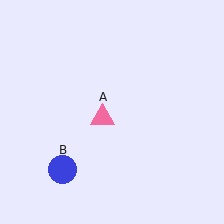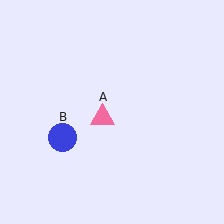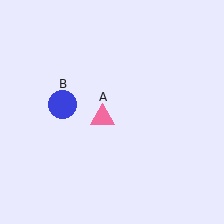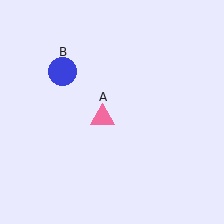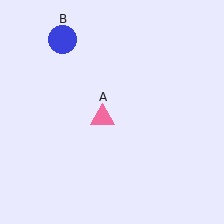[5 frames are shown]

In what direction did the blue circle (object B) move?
The blue circle (object B) moved up.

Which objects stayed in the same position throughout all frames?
Pink triangle (object A) remained stationary.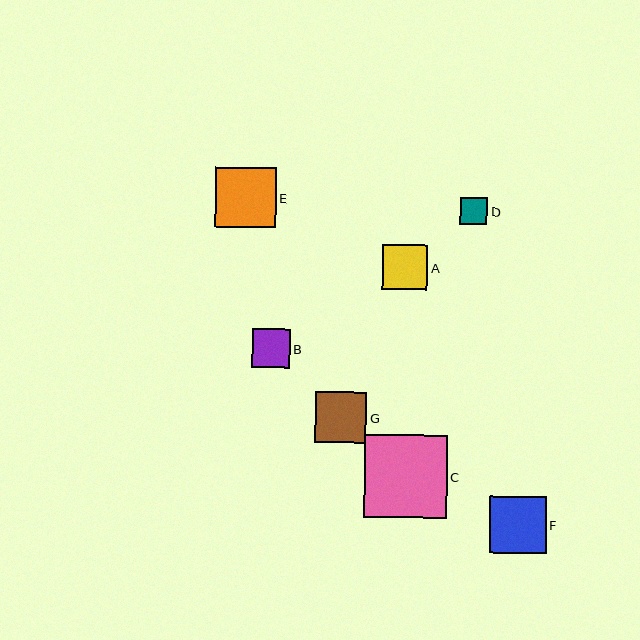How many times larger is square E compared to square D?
Square E is approximately 2.2 times the size of square D.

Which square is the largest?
Square C is the largest with a size of approximately 83 pixels.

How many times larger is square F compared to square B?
Square F is approximately 1.5 times the size of square B.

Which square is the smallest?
Square D is the smallest with a size of approximately 27 pixels.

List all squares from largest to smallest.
From largest to smallest: C, E, F, G, A, B, D.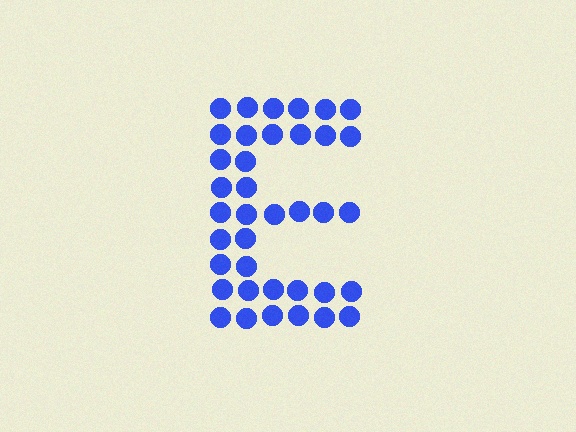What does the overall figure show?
The overall figure shows the letter E.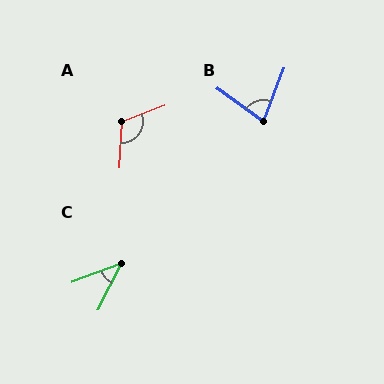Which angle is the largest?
A, at approximately 113 degrees.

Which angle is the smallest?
C, at approximately 43 degrees.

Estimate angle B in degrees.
Approximately 75 degrees.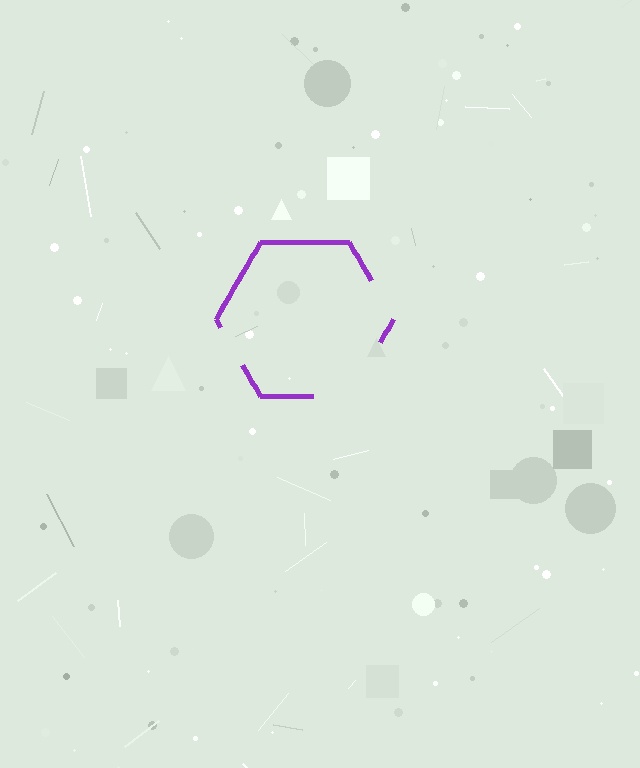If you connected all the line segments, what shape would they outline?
They would outline a hexagon.